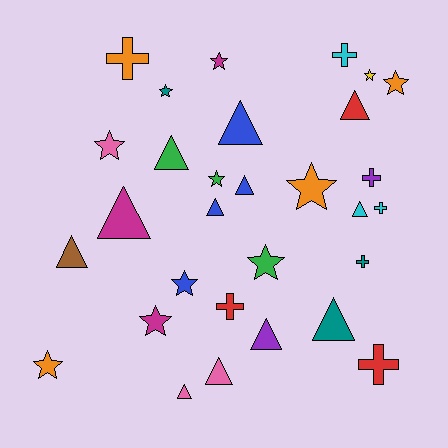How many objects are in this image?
There are 30 objects.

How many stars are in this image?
There are 11 stars.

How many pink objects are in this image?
There are 3 pink objects.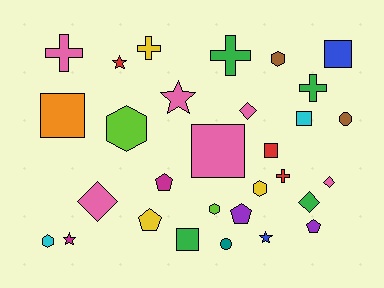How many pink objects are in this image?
There are 6 pink objects.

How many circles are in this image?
There are 2 circles.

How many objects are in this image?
There are 30 objects.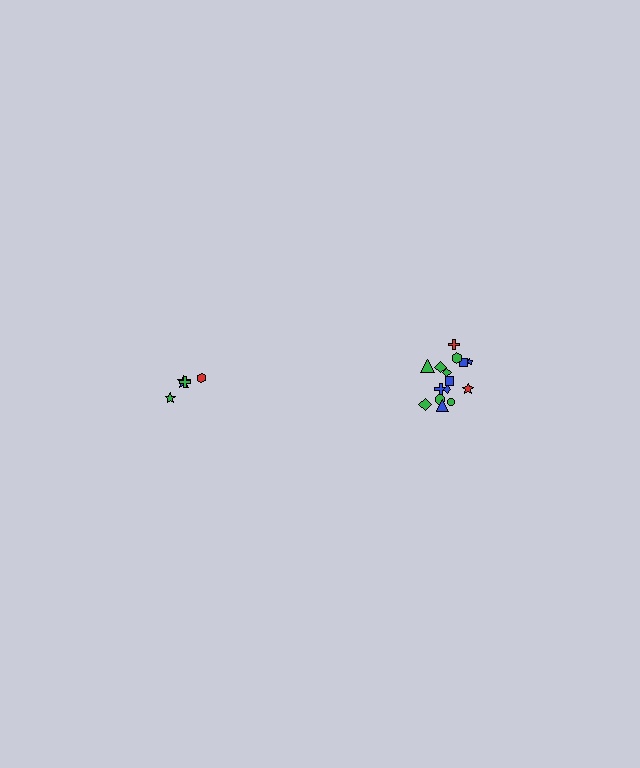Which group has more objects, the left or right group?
The right group.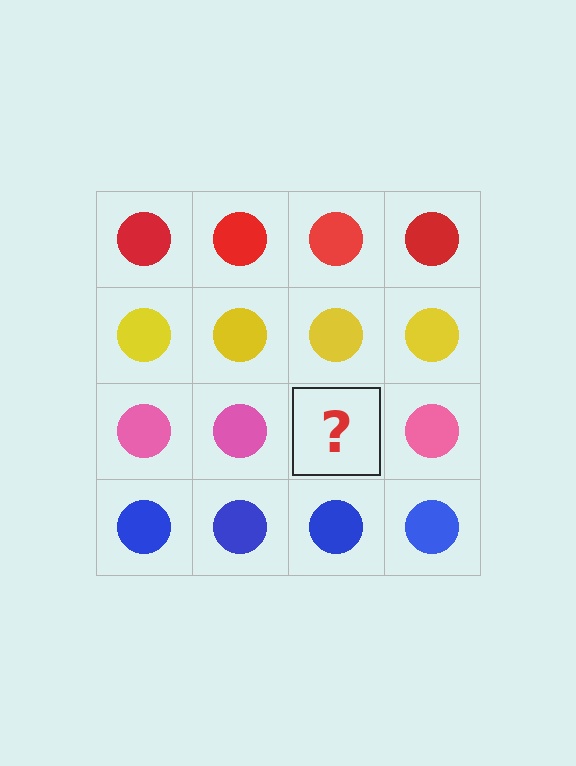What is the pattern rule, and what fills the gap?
The rule is that each row has a consistent color. The gap should be filled with a pink circle.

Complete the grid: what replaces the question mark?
The question mark should be replaced with a pink circle.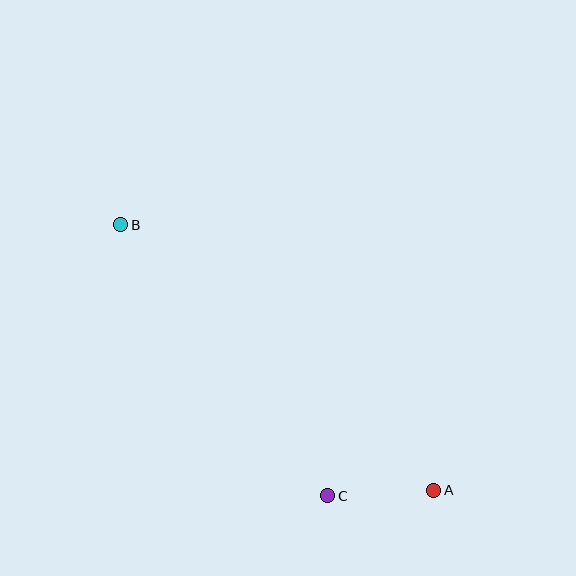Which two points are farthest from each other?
Points A and B are farthest from each other.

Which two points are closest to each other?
Points A and C are closest to each other.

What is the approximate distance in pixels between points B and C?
The distance between B and C is approximately 341 pixels.